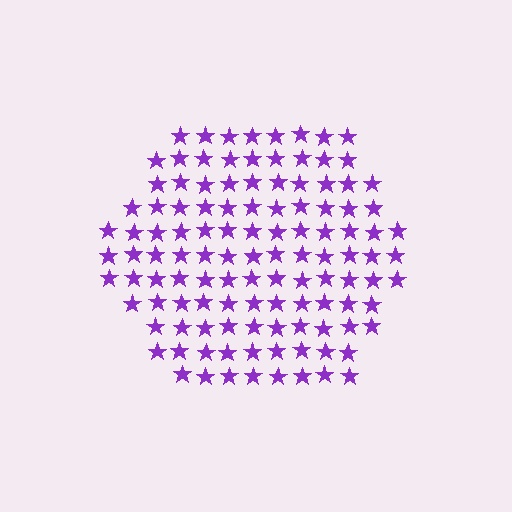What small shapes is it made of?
It is made of small stars.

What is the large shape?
The large shape is a hexagon.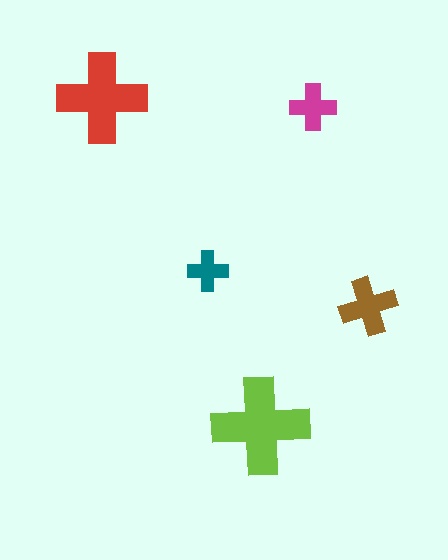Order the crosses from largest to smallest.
the lime one, the red one, the brown one, the magenta one, the teal one.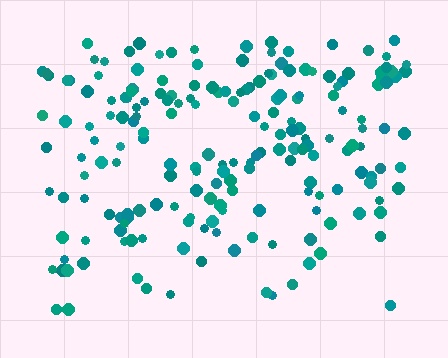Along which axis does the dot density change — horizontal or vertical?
Vertical.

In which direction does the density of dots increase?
From bottom to top, with the top side densest.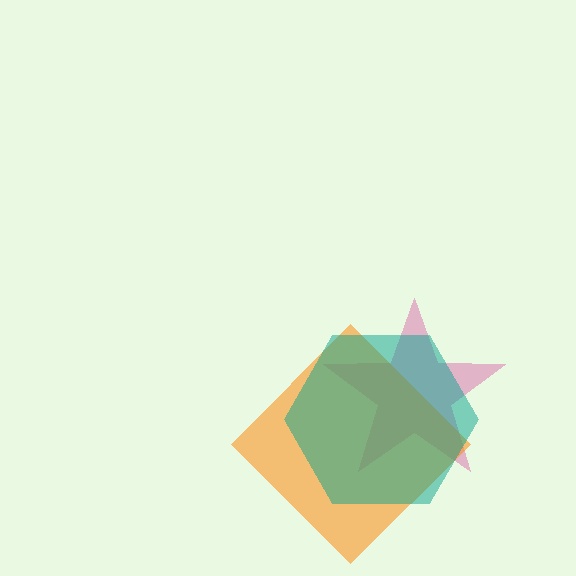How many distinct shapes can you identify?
There are 3 distinct shapes: a pink star, an orange diamond, a teal hexagon.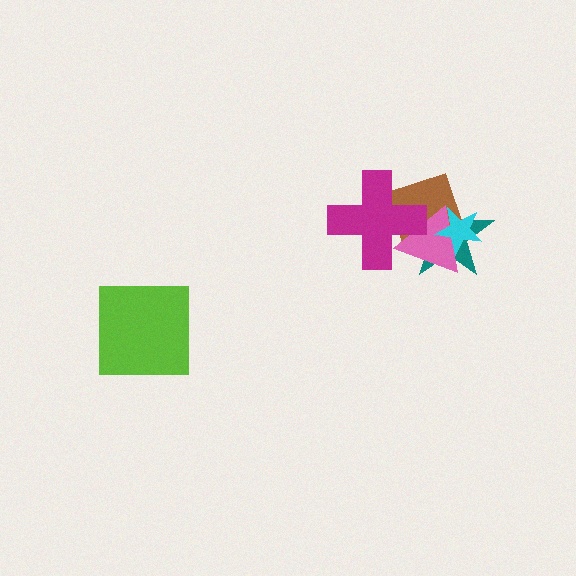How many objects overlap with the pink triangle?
4 objects overlap with the pink triangle.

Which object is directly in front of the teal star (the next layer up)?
The brown square is directly in front of the teal star.